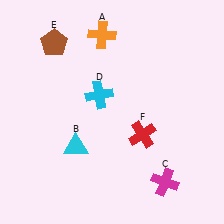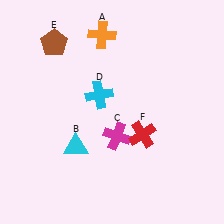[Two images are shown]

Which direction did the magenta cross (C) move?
The magenta cross (C) moved left.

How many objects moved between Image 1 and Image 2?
1 object moved between the two images.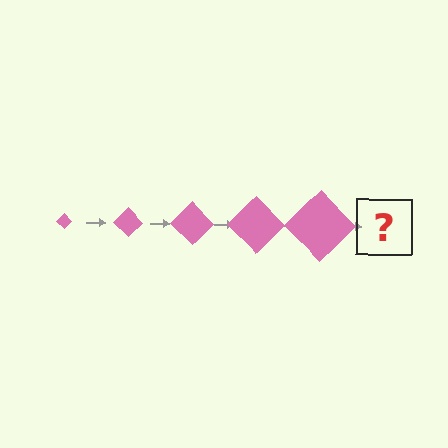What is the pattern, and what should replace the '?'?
The pattern is that the diamond gets progressively larger each step. The '?' should be a pink diamond, larger than the previous one.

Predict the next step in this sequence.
The next step is a pink diamond, larger than the previous one.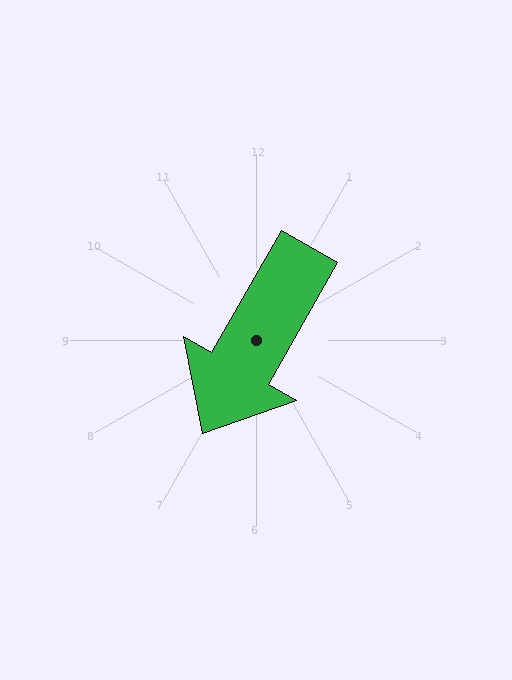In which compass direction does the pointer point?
Southwest.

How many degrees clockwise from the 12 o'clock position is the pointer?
Approximately 210 degrees.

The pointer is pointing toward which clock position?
Roughly 7 o'clock.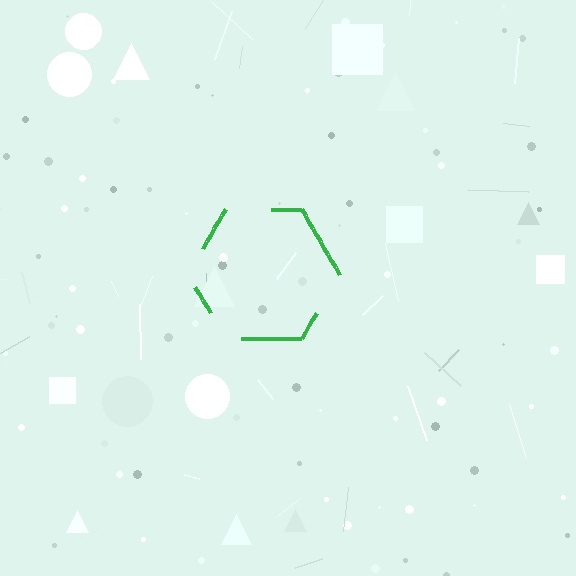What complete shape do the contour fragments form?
The contour fragments form a hexagon.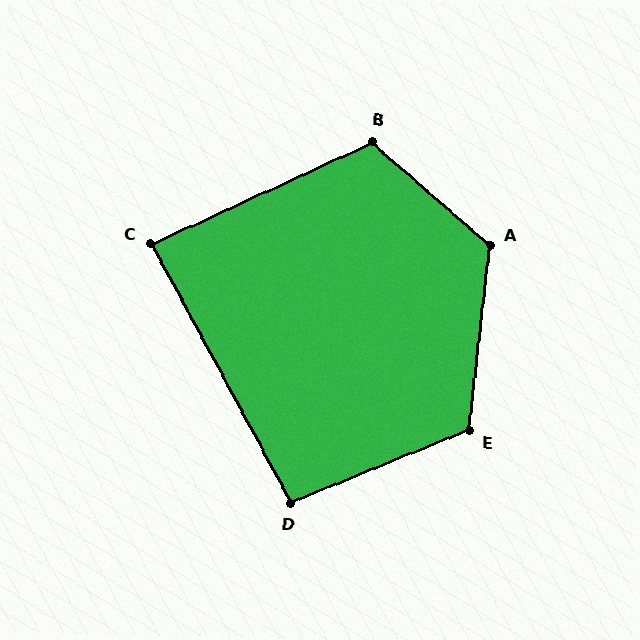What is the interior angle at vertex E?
Approximately 119 degrees (obtuse).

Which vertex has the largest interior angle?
A, at approximately 125 degrees.